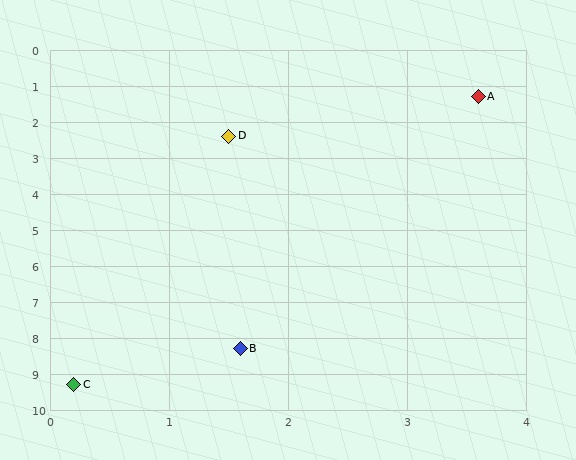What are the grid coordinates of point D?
Point D is at approximately (1.5, 2.4).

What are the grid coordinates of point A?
Point A is at approximately (3.6, 1.3).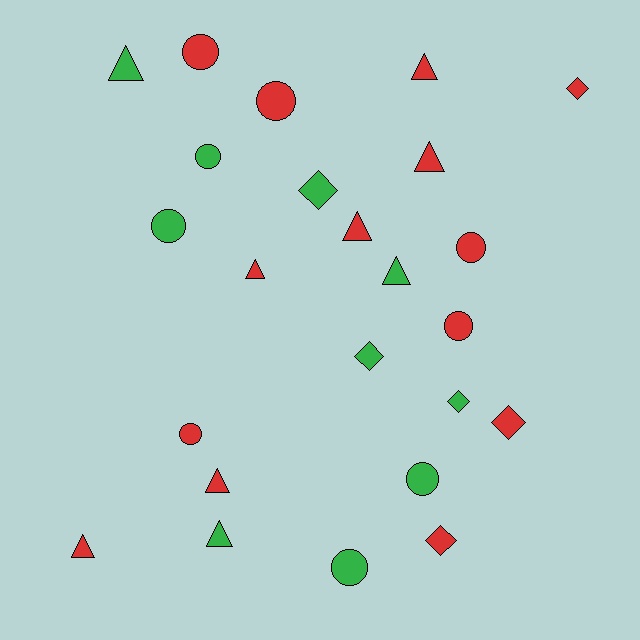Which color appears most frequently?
Red, with 14 objects.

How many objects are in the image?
There are 24 objects.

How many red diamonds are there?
There are 3 red diamonds.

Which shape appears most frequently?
Circle, with 9 objects.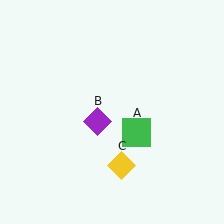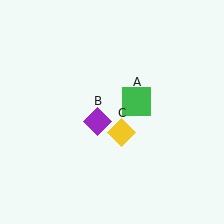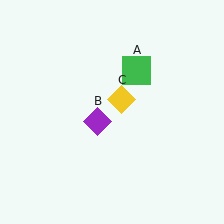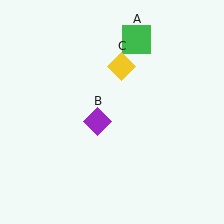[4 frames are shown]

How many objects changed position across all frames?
2 objects changed position: green square (object A), yellow diamond (object C).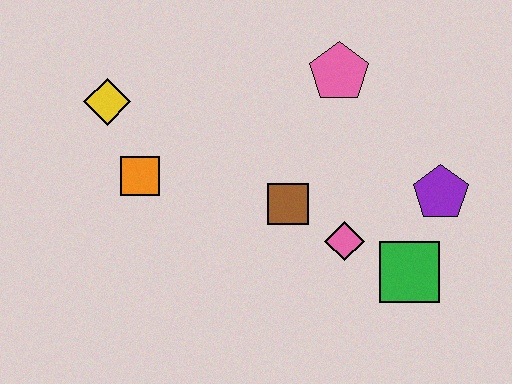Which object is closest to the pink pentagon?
The brown square is closest to the pink pentagon.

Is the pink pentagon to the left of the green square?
Yes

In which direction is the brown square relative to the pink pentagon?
The brown square is below the pink pentagon.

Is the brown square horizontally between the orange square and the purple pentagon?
Yes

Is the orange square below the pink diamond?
No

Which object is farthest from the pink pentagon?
The yellow diamond is farthest from the pink pentagon.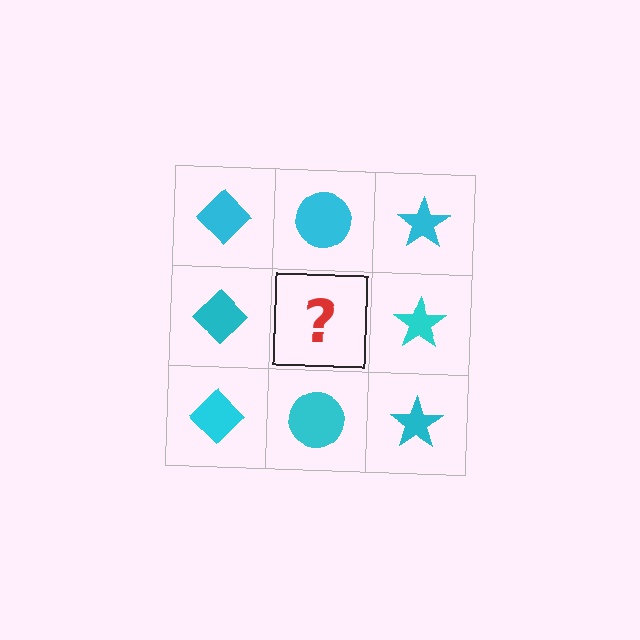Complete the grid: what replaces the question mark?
The question mark should be replaced with a cyan circle.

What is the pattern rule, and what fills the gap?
The rule is that each column has a consistent shape. The gap should be filled with a cyan circle.